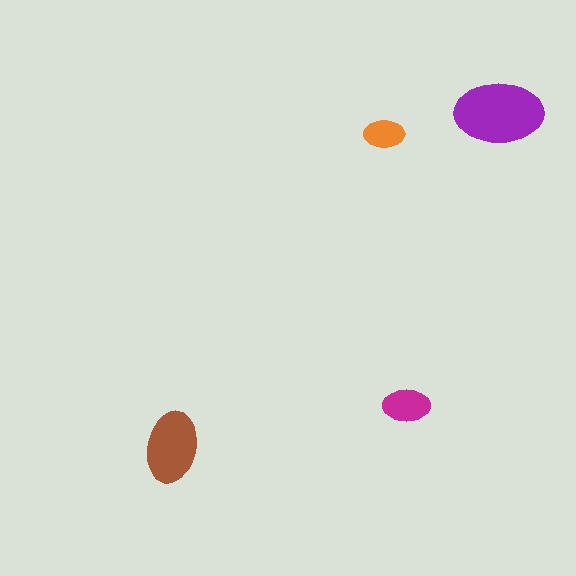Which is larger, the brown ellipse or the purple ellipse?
The purple one.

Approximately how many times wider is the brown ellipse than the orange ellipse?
About 2 times wider.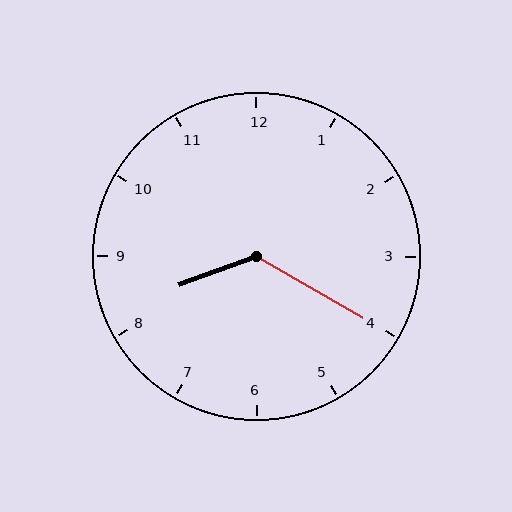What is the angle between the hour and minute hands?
Approximately 130 degrees.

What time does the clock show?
8:20.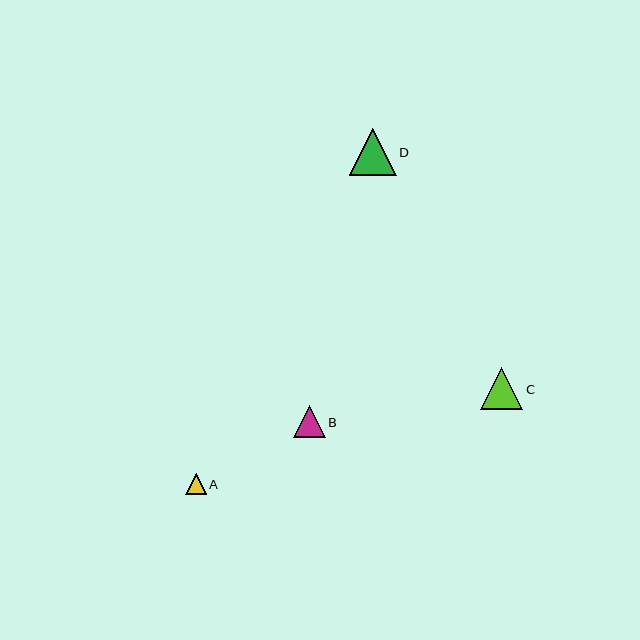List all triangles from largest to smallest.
From largest to smallest: D, C, B, A.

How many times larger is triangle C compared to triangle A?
Triangle C is approximately 2.1 times the size of triangle A.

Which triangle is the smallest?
Triangle A is the smallest with a size of approximately 20 pixels.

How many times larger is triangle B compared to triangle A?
Triangle B is approximately 1.5 times the size of triangle A.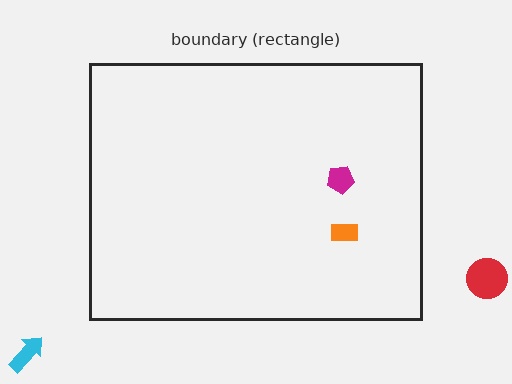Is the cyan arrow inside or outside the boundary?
Outside.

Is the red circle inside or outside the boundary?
Outside.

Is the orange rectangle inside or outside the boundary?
Inside.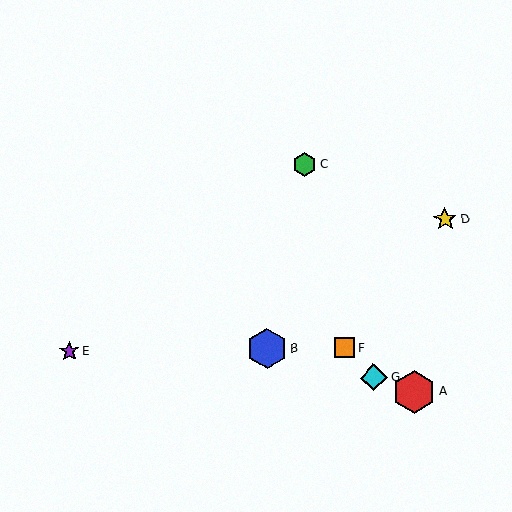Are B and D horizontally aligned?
No, B is at y≈348 and D is at y≈219.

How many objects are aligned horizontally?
3 objects (B, E, F) are aligned horizontally.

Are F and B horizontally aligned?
Yes, both are at y≈347.